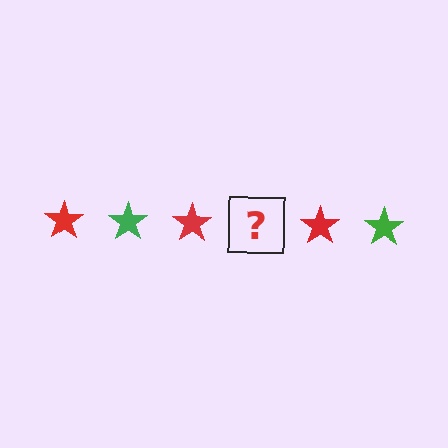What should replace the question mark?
The question mark should be replaced with a green star.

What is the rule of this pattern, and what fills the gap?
The rule is that the pattern cycles through red, green stars. The gap should be filled with a green star.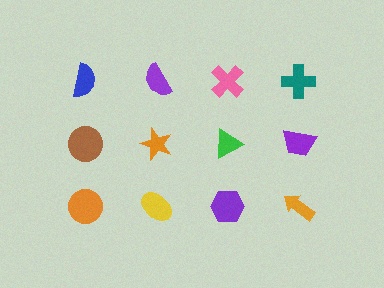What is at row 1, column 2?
A purple semicircle.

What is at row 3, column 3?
A purple hexagon.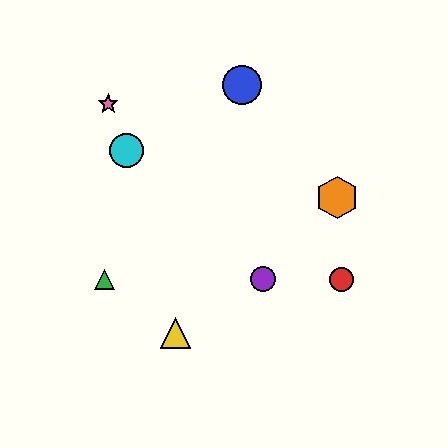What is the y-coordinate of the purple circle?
The purple circle is at y≈279.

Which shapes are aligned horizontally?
The red circle, the green triangle, the purple circle are aligned horizontally.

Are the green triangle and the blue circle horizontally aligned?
No, the green triangle is at y≈279 and the blue circle is at y≈85.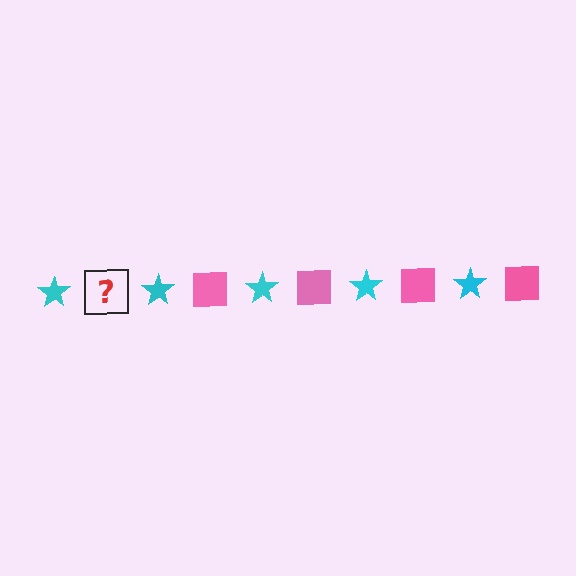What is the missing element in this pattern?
The missing element is a pink square.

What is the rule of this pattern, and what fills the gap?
The rule is that the pattern alternates between cyan star and pink square. The gap should be filled with a pink square.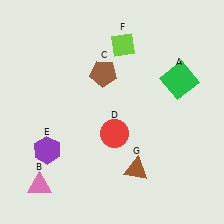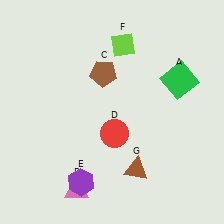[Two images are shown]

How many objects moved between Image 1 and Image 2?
2 objects moved between the two images.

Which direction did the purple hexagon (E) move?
The purple hexagon (E) moved right.